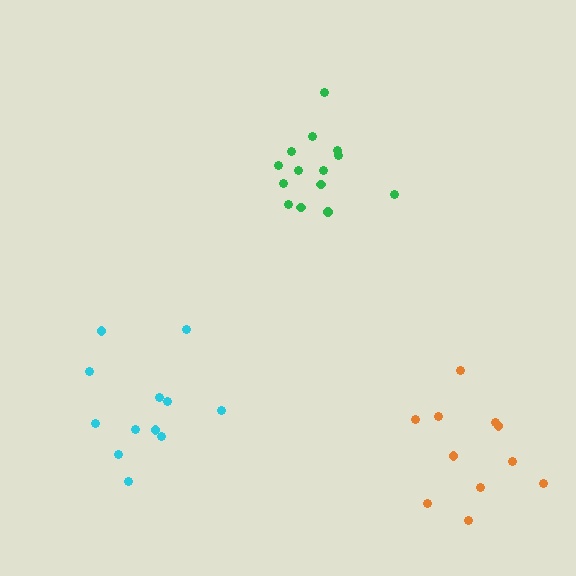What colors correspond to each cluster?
The clusters are colored: green, orange, cyan.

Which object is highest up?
The green cluster is topmost.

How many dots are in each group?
Group 1: 14 dots, Group 2: 11 dots, Group 3: 12 dots (37 total).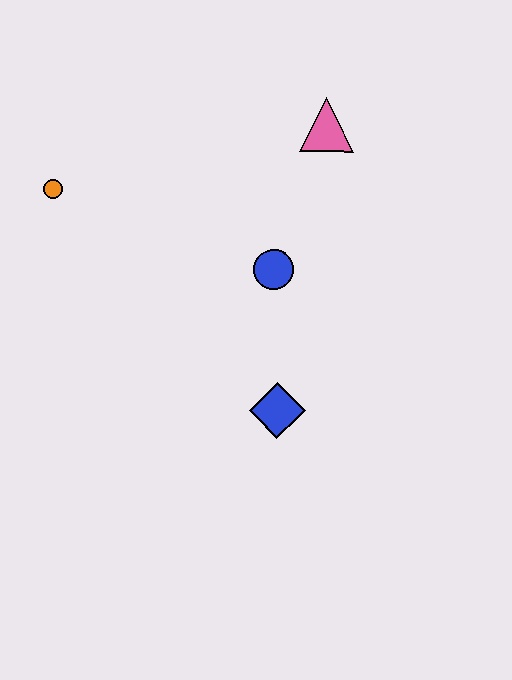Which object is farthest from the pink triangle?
The blue diamond is farthest from the pink triangle.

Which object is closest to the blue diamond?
The blue circle is closest to the blue diamond.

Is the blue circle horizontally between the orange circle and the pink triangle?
Yes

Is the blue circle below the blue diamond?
No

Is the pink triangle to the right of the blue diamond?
Yes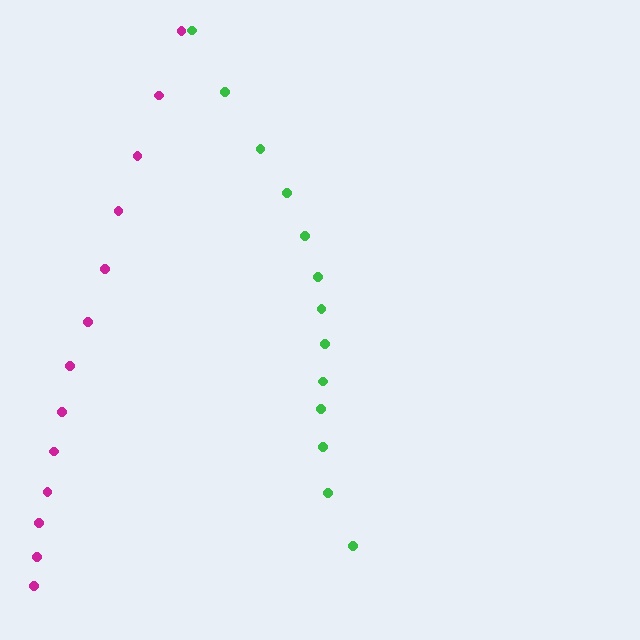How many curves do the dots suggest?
There are 2 distinct paths.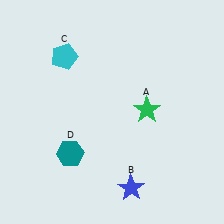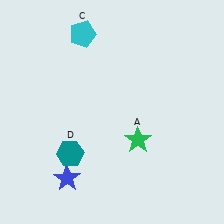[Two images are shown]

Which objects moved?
The objects that moved are: the green star (A), the blue star (B), the cyan pentagon (C).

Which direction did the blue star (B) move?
The blue star (B) moved left.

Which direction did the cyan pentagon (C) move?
The cyan pentagon (C) moved up.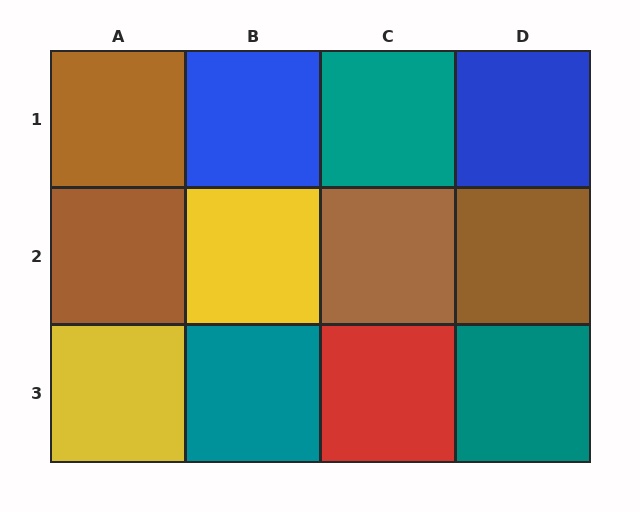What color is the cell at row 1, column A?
Brown.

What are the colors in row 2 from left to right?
Brown, yellow, brown, brown.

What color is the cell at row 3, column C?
Red.